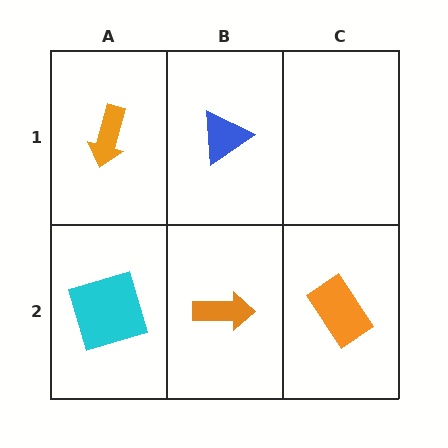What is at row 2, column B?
An orange arrow.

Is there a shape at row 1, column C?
No, that cell is empty.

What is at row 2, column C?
An orange rectangle.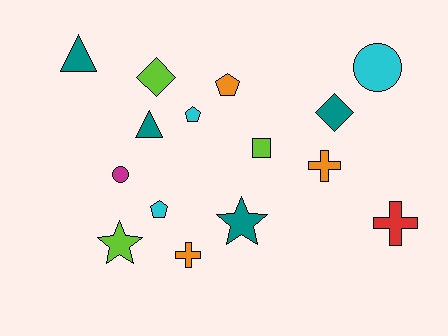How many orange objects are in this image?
There are 3 orange objects.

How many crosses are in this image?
There are 3 crosses.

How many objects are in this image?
There are 15 objects.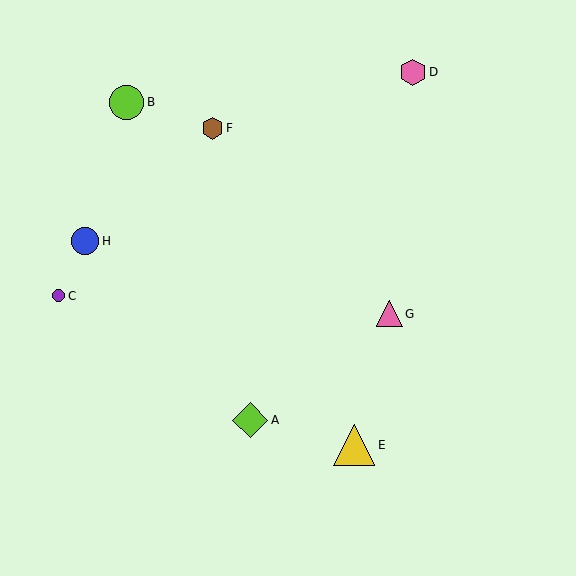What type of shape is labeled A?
Shape A is a lime diamond.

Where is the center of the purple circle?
The center of the purple circle is at (58, 296).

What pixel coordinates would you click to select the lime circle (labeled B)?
Click at (127, 102) to select the lime circle B.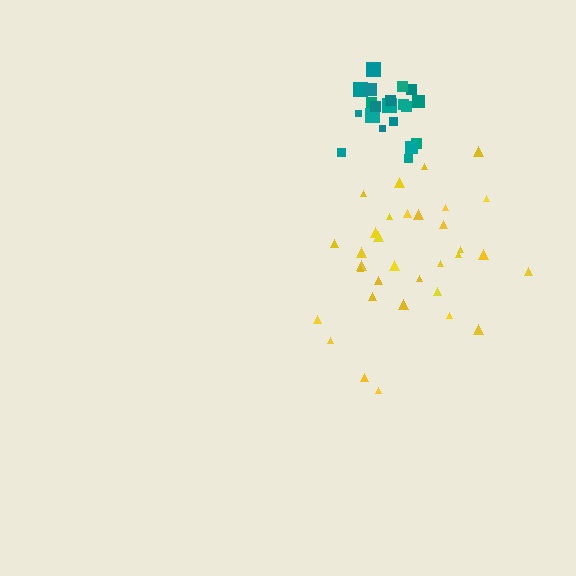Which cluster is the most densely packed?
Teal.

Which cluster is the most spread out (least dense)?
Yellow.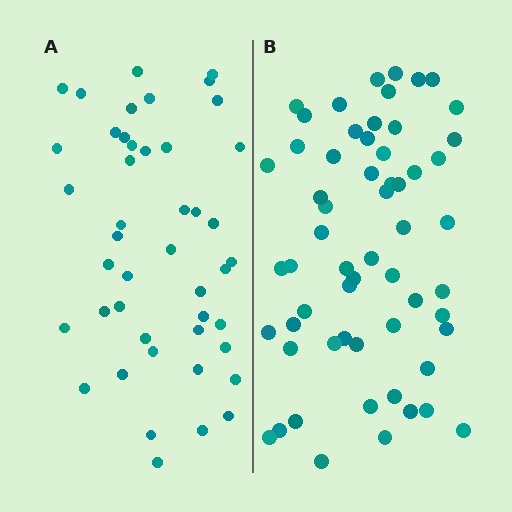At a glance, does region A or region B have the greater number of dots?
Region B (the right region) has more dots.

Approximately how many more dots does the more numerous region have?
Region B has approximately 15 more dots than region A.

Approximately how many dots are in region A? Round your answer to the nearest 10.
About 40 dots. (The exact count is 45, which rounds to 40.)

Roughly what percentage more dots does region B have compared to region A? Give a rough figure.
About 30% more.